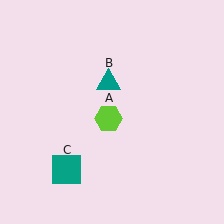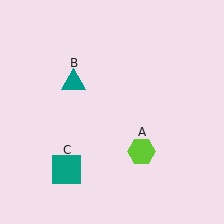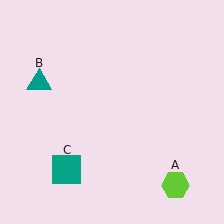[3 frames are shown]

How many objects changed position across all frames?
2 objects changed position: lime hexagon (object A), teal triangle (object B).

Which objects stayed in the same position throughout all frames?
Teal square (object C) remained stationary.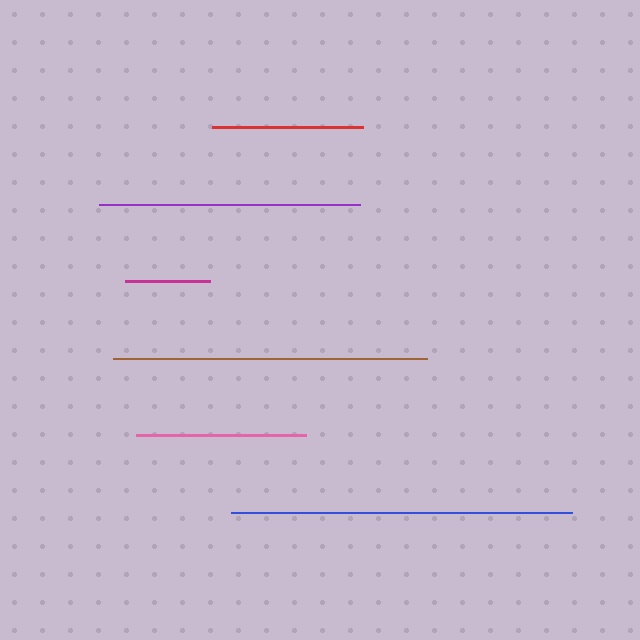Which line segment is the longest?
The blue line is the longest at approximately 341 pixels.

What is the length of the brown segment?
The brown segment is approximately 314 pixels long.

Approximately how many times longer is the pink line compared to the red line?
The pink line is approximately 1.1 times the length of the red line.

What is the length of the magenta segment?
The magenta segment is approximately 84 pixels long.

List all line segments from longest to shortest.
From longest to shortest: blue, brown, purple, pink, red, magenta.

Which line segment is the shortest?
The magenta line is the shortest at approximately 84 pixels.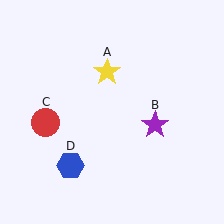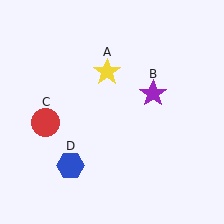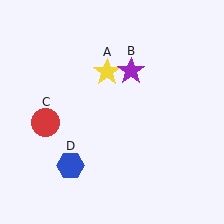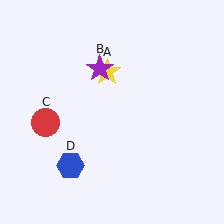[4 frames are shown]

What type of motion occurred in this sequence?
The purple star (object B) rotated counterclockwise around the center of the scene.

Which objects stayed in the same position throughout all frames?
Yellow star (object A) and red circle (object C) and blue hexagon (object D) remained stationary.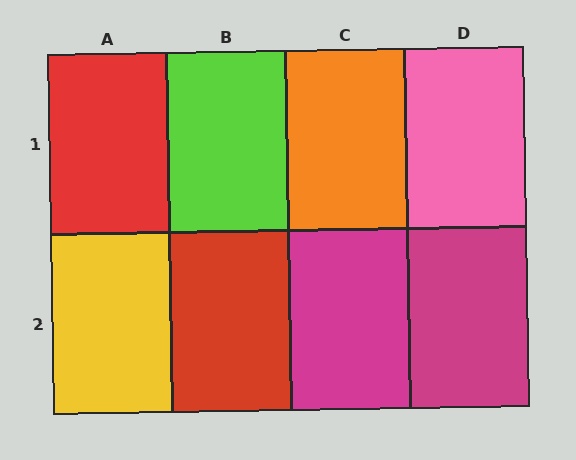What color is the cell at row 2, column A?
Yellow.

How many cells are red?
2 cells are red.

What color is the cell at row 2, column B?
Red.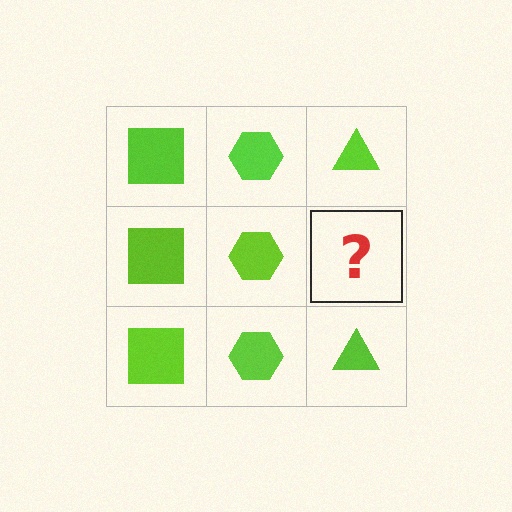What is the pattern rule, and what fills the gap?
The rule is that each column has a consistent shape. The gap should be filled with a lime triangle.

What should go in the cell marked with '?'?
The missing cell should contain a lime triangle.